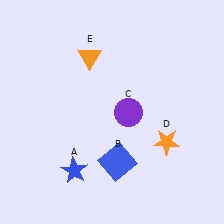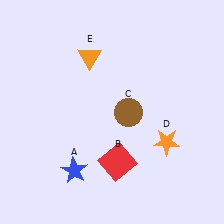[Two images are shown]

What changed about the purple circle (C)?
In Image 1, C is purple. In Image 2, it changed to brown.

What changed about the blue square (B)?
In Image 1, B is blue. In Image 2, it changed to red.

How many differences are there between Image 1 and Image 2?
There are 2 differences between the two images.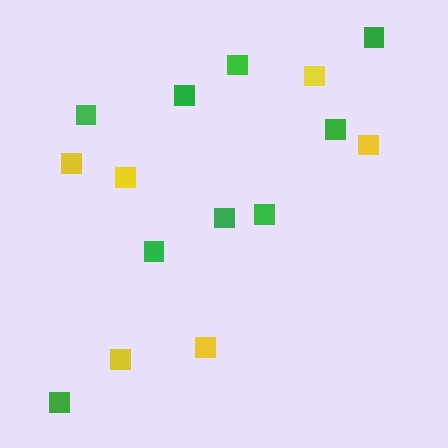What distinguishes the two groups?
There are 2 groups: one group of green squares (9) and one group of yellow squares (6).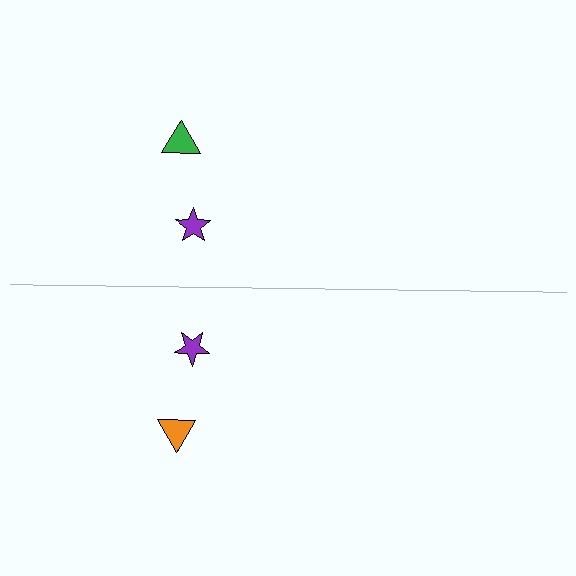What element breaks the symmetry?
The orange triangle on the bottom side breaks the symmetry — its mirror counterpart is green.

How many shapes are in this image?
There are 4 shapes in this image.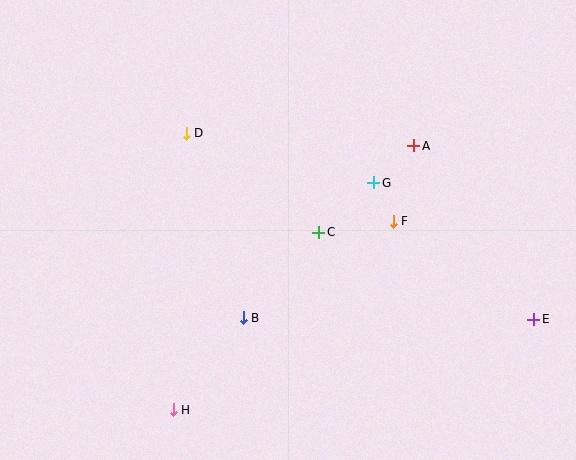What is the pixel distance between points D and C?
The distance between D and C is 165 pixels.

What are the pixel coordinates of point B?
Point B is at (243, 318).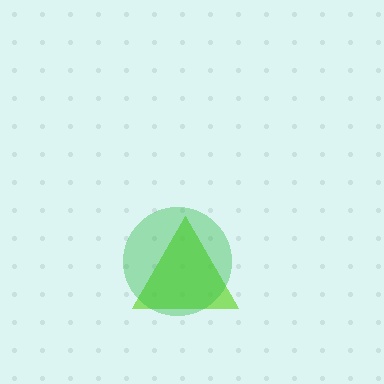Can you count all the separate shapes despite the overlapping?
Yes, there are 2 separate shapes.